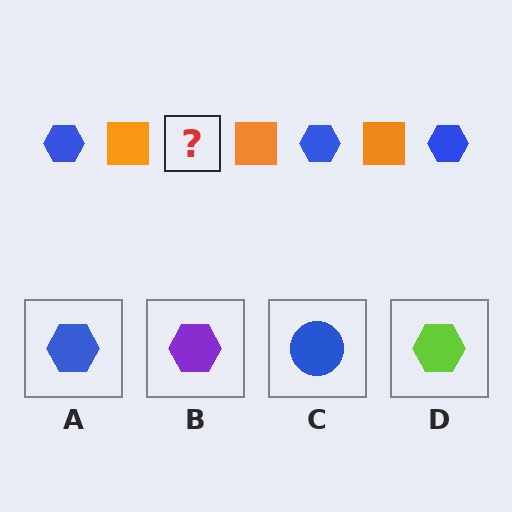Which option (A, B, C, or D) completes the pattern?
A.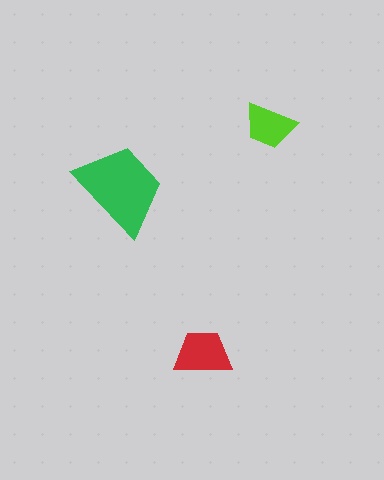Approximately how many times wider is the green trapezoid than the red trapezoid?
About 1.5 times wider.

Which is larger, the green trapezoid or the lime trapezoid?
The green one.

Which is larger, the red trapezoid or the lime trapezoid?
The red one.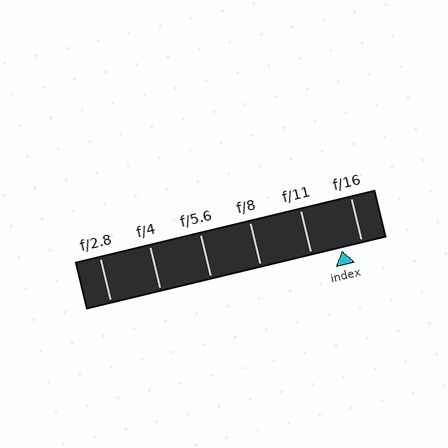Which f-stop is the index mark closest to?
The index mark is closest to f/16.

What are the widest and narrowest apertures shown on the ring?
The widest aperture shown is f/2.8 and the narrowest is f/16.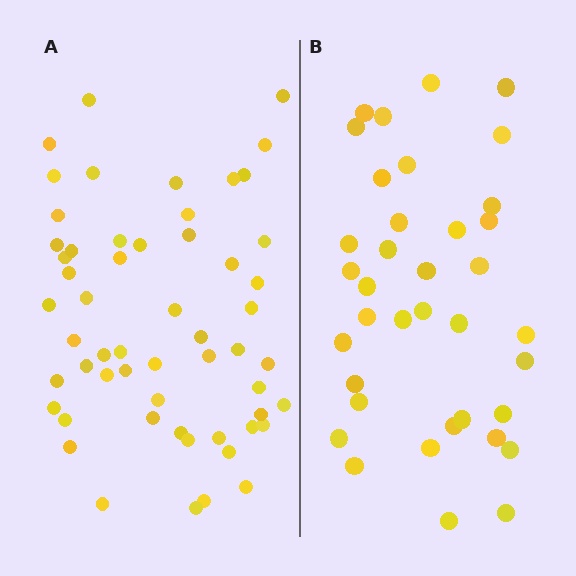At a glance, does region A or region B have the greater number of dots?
Region A (the left region) has more dots.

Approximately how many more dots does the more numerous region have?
Region A has approximately 20 more dots than region B.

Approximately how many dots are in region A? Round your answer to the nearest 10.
About 60 dots. (The exact count is 56, which rounds to 60.)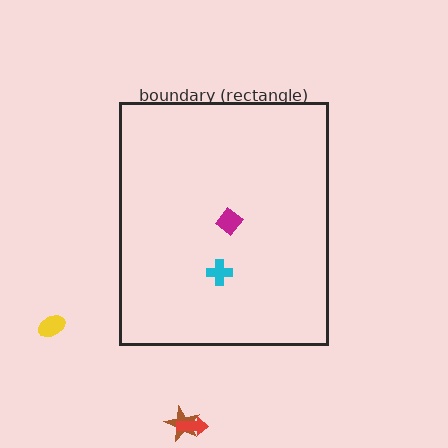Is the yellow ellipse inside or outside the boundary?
Outside.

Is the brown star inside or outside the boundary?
Outside.